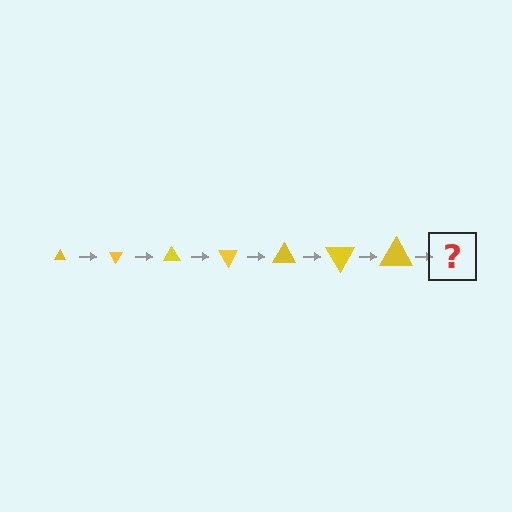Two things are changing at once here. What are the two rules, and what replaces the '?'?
The two rules are that the triangle grows larger each step and it rotates 60 degrees each step. The '?' should be a triangle, larger than the previous one and rotated 420 degrees from the start.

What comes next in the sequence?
The next element should be a triangle, larger than the previous one and rotated 420 degrees from the start.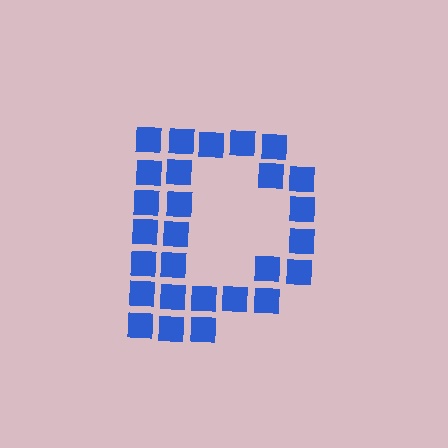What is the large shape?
The large shape is the letter D.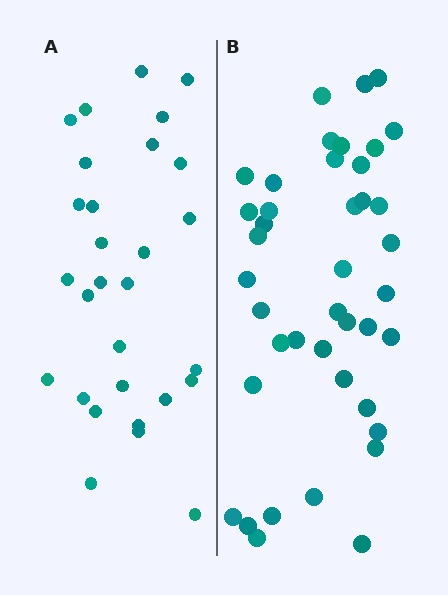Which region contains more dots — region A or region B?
Region B (the right region) has more dots.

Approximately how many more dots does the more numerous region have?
Region B has roughly 12 or so more dots than region A.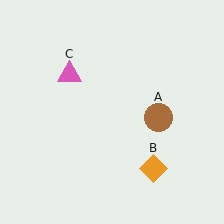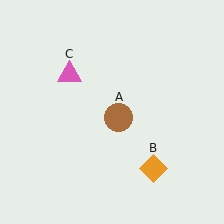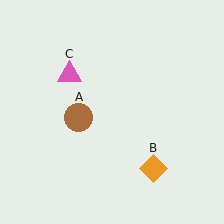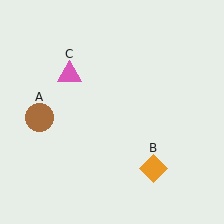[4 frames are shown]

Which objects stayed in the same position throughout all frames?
Orange diamond (object B) and pink triangle (object C) remained stationary.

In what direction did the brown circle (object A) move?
The brown circle (object A) moved left.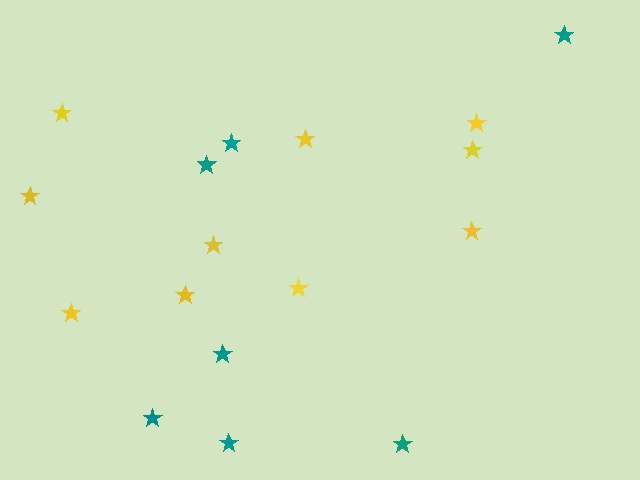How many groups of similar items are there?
There are 2 groups: one group of teal stars (7) and one group of yellow stars (10).